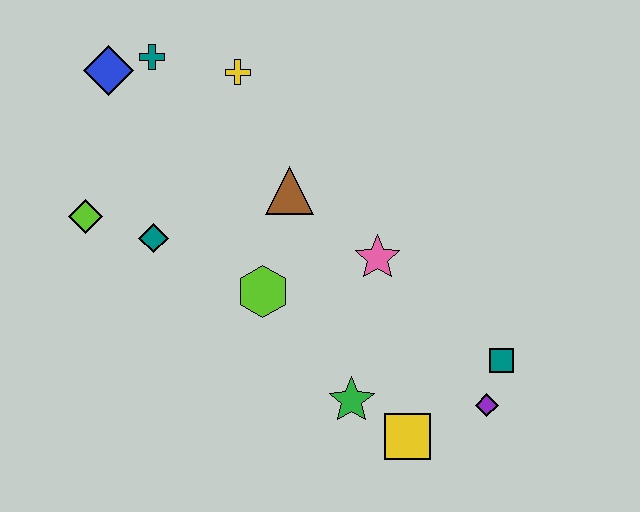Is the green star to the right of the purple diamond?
No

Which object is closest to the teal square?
The purple diamond is closest to the teal square.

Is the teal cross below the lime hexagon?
No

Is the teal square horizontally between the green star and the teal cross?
No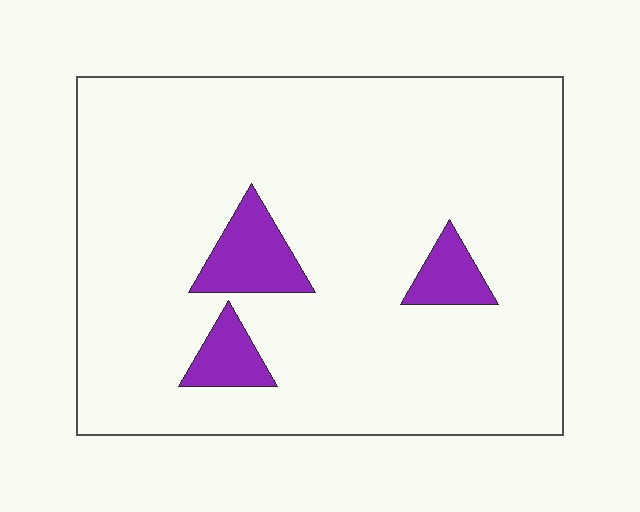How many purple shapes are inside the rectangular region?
3.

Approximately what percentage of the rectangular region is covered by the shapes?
Approximately 10%.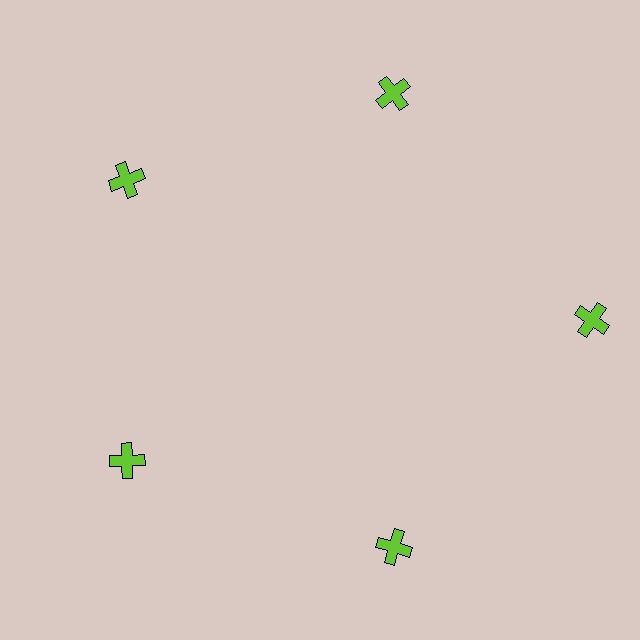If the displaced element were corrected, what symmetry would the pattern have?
It would have 5-fold rotational symmetry — the pattern would map onto itself every 72 degrees.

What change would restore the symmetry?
The symmetry would be restored by moving it inward, back onto the ring so that all 5 crosses sit at equal angles and equal distance from the center.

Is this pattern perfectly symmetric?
No. The 5 lime crosses are arranged in a ring, but one element near the 3 o'clock position is pushed outward from the center, breaking the 5-fold rotational symmetry.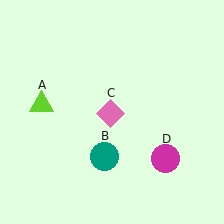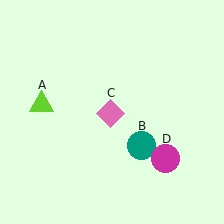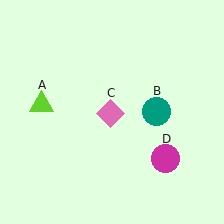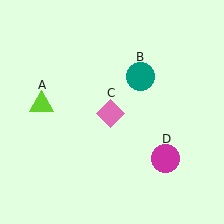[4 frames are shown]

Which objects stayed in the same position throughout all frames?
Lime triangle (object A) and pink diamond (object C) and magenta circle (object D) remained stationary.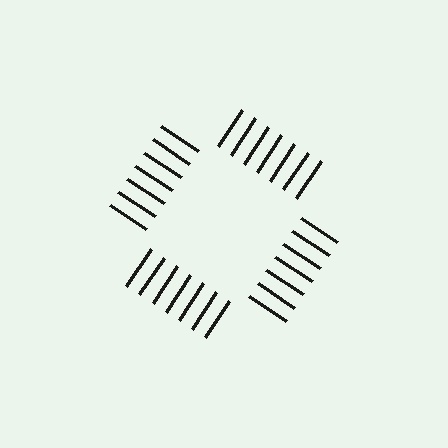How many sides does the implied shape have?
4 sides — the line-ends trace a square.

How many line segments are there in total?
28 — 7 along each of the 4 edges.